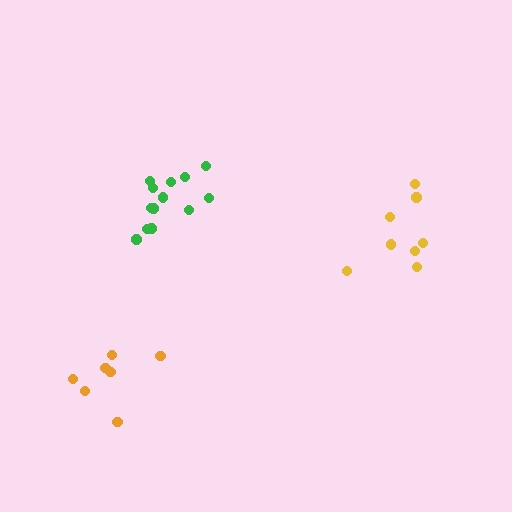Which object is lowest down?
The orange cluster is bottommost.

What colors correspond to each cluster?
The clusters are colored: yellow, green, orange.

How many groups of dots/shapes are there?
There are 3 groups.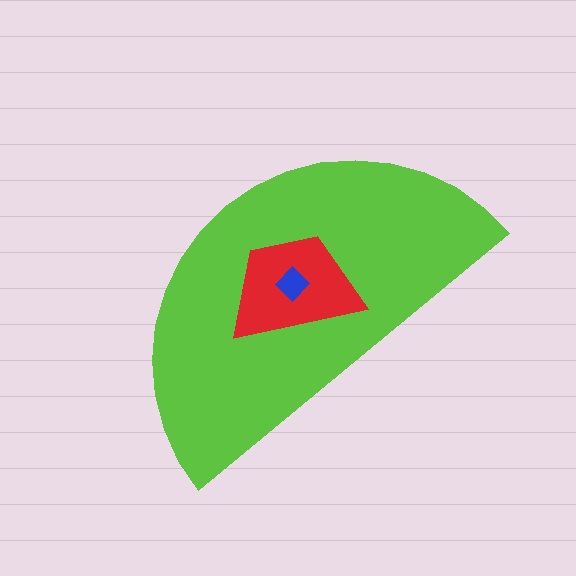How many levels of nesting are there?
3.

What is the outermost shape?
The lime semicircle.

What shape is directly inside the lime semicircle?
The red trapezoid.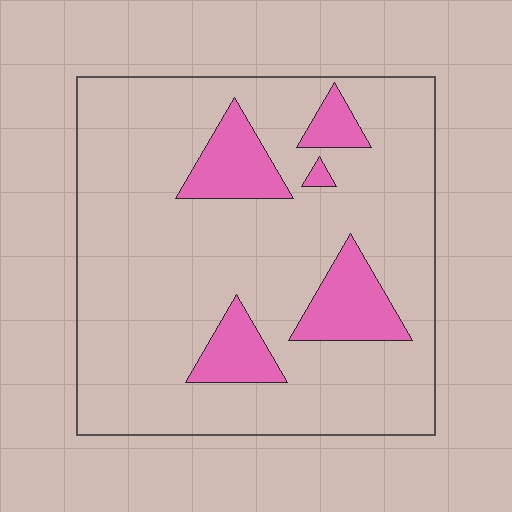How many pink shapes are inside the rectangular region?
5.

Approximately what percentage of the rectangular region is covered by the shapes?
Approximately 15%.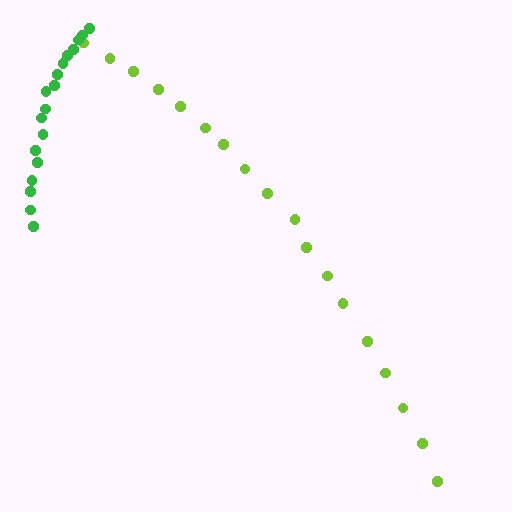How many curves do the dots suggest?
There are 2 distinct paths.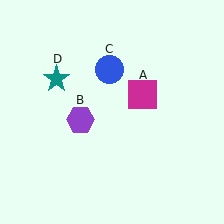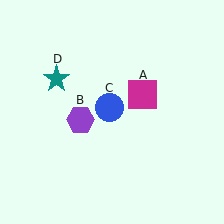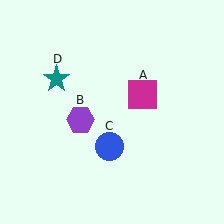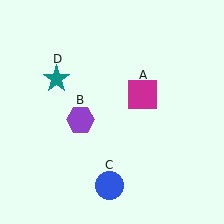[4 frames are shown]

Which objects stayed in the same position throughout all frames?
Magenta square (object A) and purple hexagon (object B) and teal star (object D) remained stationary.